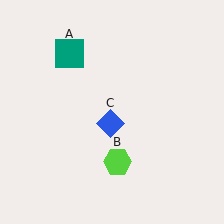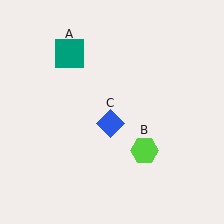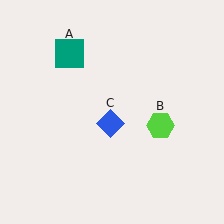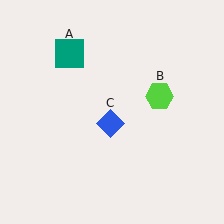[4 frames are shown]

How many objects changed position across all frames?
1 object changed position: lime hexagon (object B).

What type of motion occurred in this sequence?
The lime hexagon (object B) rotated counterclockwise around the center of the scene.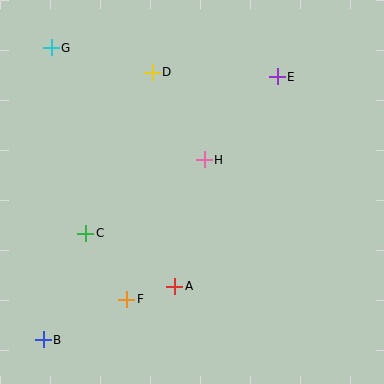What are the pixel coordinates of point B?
Point B is at (43, 340).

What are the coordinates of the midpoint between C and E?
The midpoint between C and E is at (181, 155).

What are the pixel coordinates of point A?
Point A is at (175, 286).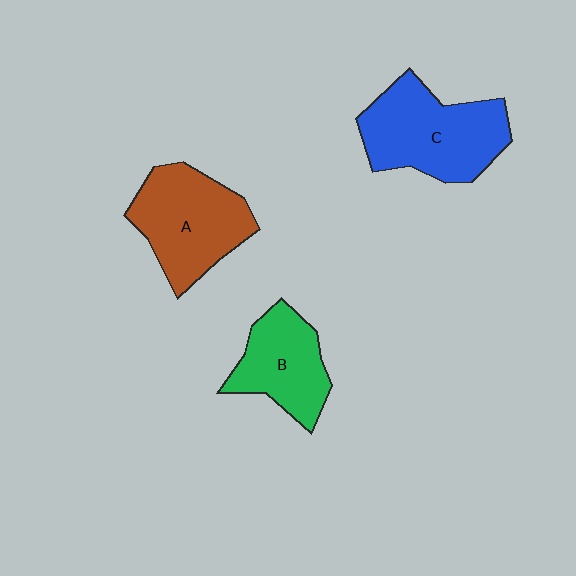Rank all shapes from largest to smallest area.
From largest to smallest: C (blue), A (brown), B (green).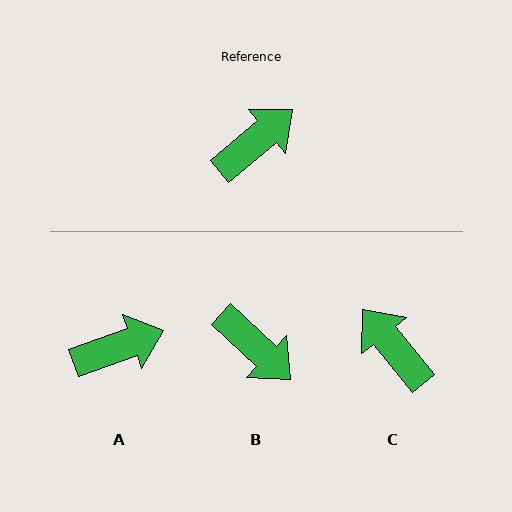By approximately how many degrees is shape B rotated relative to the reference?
Approximately 84 degrees clockwise.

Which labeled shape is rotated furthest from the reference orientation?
C, about 89 degrees away.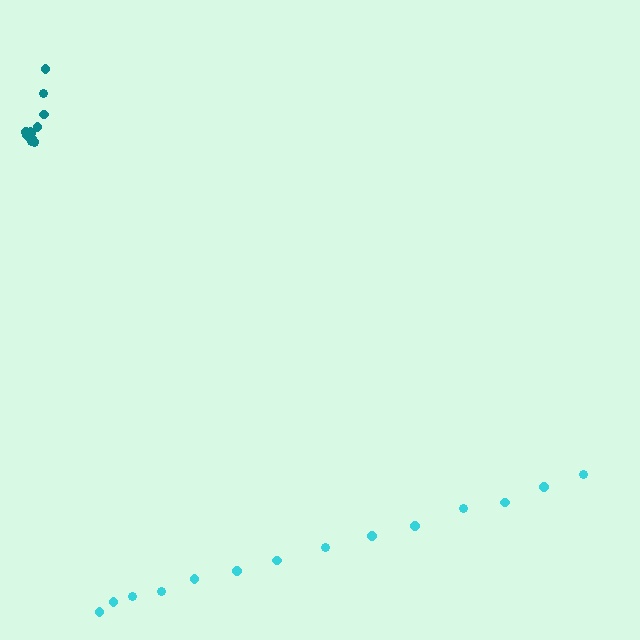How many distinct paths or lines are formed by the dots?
There are 2 distinct paths.